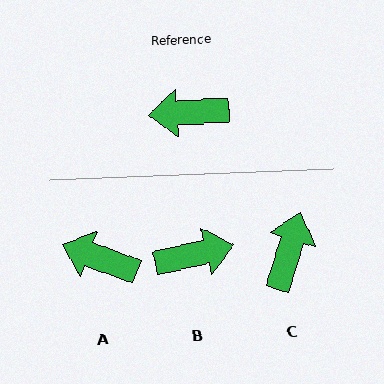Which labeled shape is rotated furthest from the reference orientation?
B, about 170 degrees away.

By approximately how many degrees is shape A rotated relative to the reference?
Approximately 23 degrees clockwise.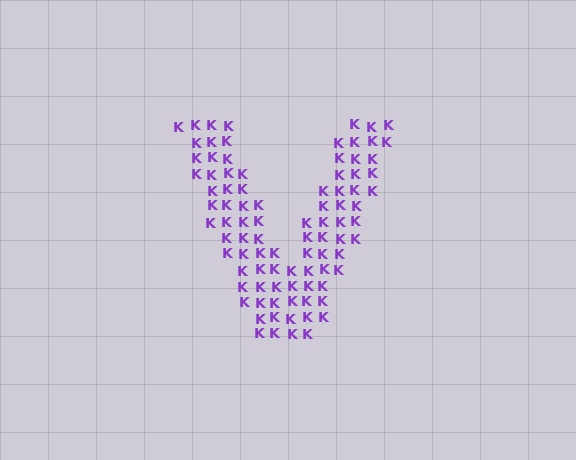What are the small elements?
The small elements are letter K's.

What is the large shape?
The large shape is the letter V.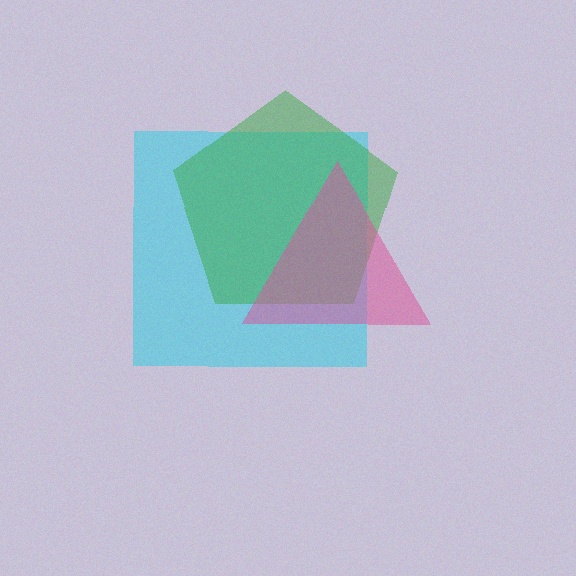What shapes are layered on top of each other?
The layered shapes are: a cyan square, a green pentagon, a pink triangle.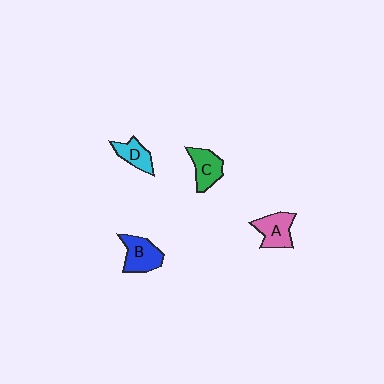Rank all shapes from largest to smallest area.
From largest to smallest: B (blue), A (pink), C (green), D (cyan).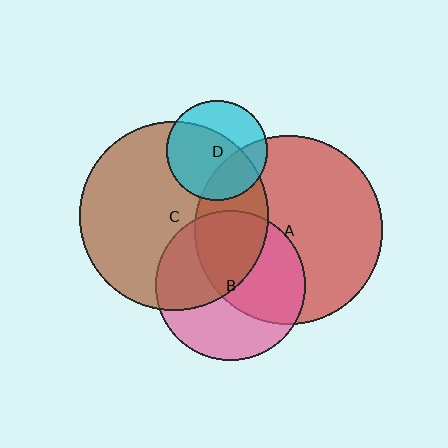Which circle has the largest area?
Circle C (brown).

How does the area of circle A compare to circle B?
Approximately 1.6 times.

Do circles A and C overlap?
Yes.